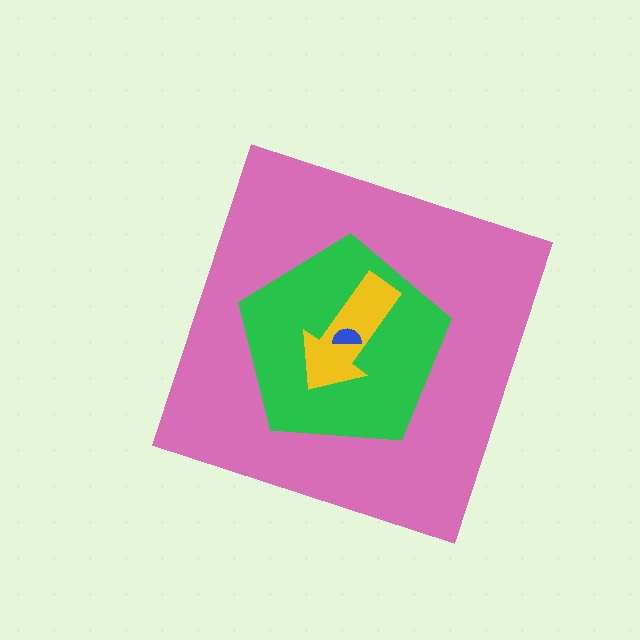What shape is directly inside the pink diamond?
The green pentagon.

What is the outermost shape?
The pink diamond.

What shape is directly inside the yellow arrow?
The blue semicircle.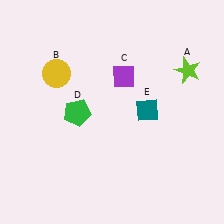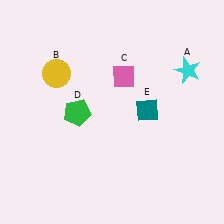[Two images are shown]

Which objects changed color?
A changed from lime to cyan. C changed from purple to pink.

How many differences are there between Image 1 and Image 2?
There are 2 differences between the two images.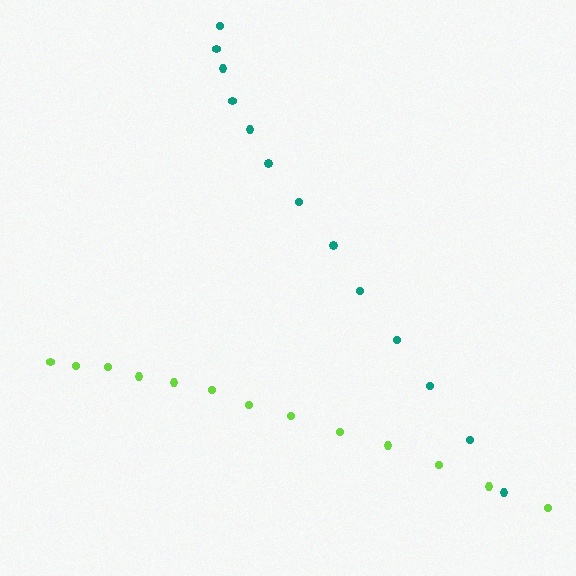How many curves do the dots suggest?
There are 2 distinct paths.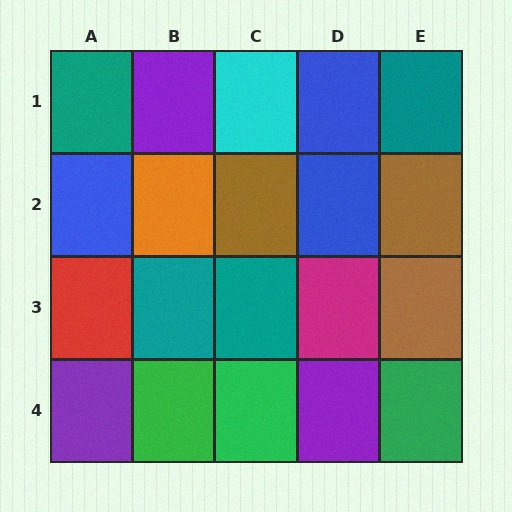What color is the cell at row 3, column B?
Teal.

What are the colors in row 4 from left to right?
Purple, green, green, purple, green.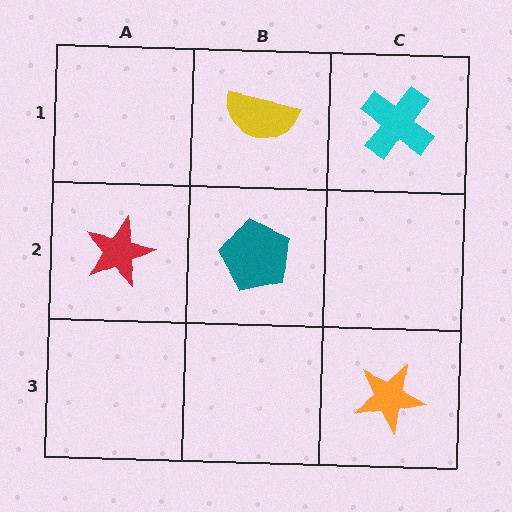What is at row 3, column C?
An orange star.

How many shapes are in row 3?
1 shape.